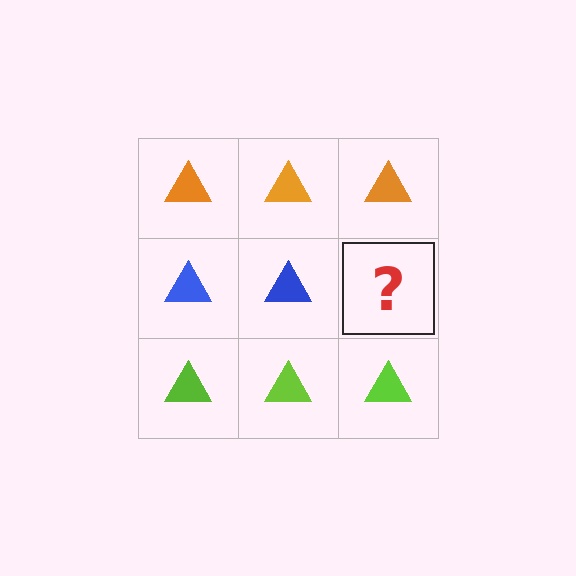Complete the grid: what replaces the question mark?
The question mark should be replaced with a blue triangle.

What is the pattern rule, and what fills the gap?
The rule is that each row has a consistent color. The gap should be filled with a blue triangle.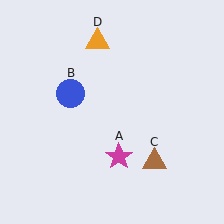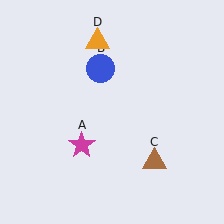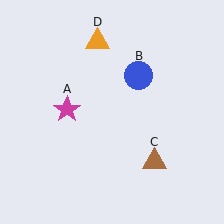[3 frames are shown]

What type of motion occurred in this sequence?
The magenta star (object A), blue circle (object B) rotated clockwise around the center of the scene.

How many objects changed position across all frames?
2 objects changed position: magenta star (object A), blue circle (object B).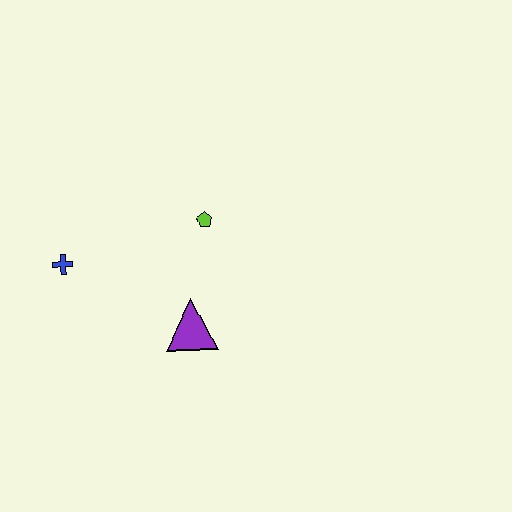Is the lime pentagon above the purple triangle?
Yes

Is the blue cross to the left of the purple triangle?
Yes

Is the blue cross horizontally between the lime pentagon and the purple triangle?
No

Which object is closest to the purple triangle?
The lime pentagon is closest to the purple triangle.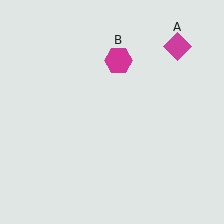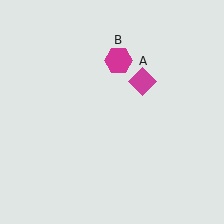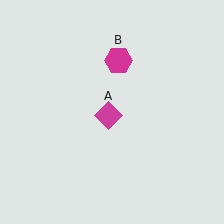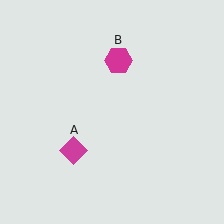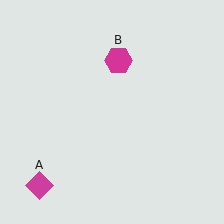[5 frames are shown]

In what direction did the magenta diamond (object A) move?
The magenta diamond (object A) moved down and to the left.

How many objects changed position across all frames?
1 object changed position: magenta diamond (object A).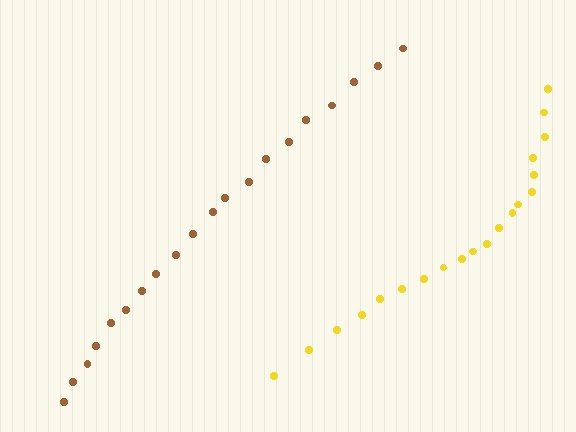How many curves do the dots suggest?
There are 2 distinct paths.